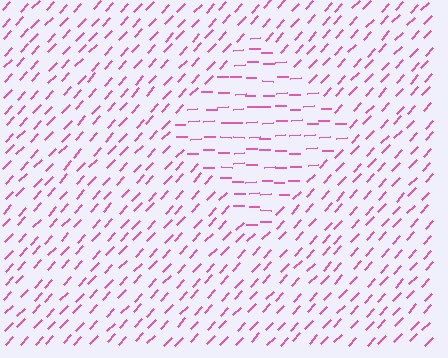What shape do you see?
I see a diamond.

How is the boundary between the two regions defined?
The boundary is defined purely by a change in line orientation (approximately 45 degrees difference). All lines are the same color and thickness.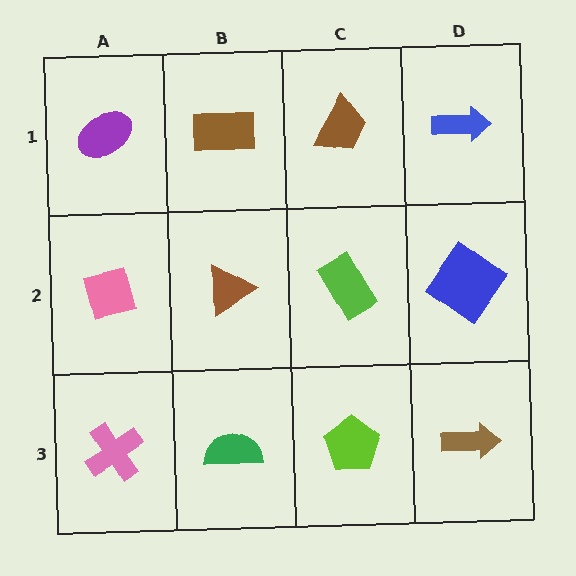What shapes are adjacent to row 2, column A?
A purple ellipse (row 1, column A), a pink cross (row 3, column A), a brown triangle (row 2, column B).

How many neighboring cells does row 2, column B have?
4.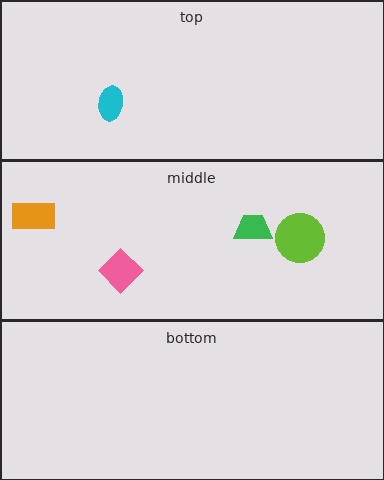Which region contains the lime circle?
The middle region.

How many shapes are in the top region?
1.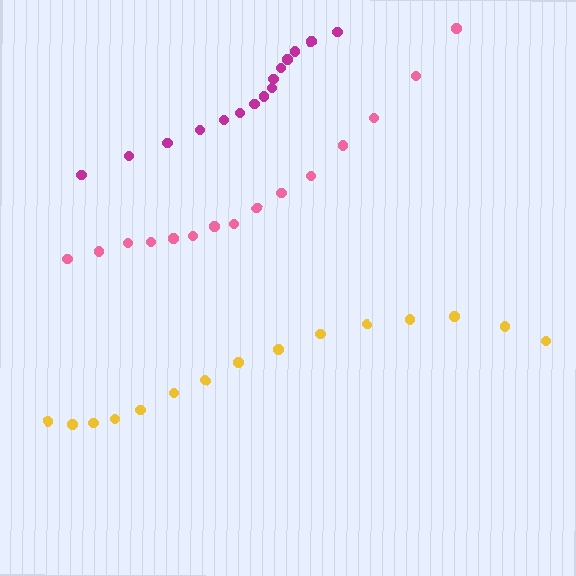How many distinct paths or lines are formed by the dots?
There are 3 distinct paths.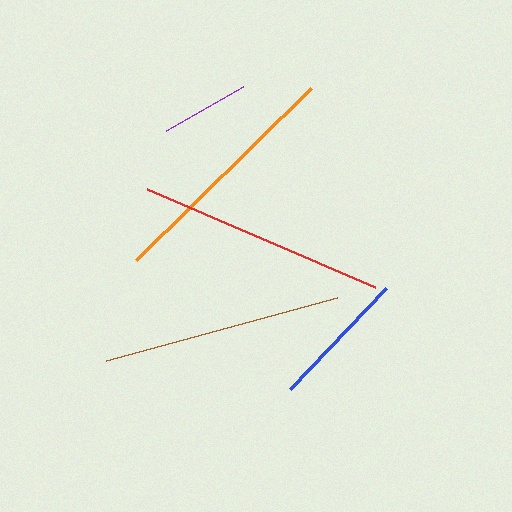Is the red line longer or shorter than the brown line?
The red line is longer than the brown line.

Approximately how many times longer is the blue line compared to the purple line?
The blue line is approximately 1.6 times the length of the purple line.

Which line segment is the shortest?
The purple line is the shortest at approximately 88 pixels.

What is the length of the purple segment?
The purple segment is approximately 88 pixels long.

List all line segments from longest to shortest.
From longest to shortest: red, orange, brown, blue, purple.